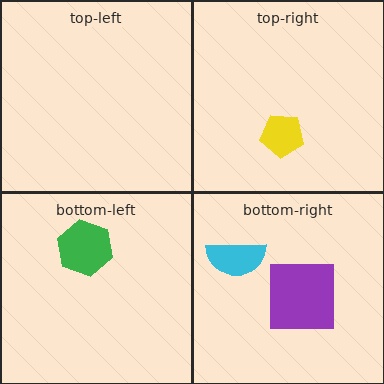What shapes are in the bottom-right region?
The cyan semicircle, the purple square.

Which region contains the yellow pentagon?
The top-right region.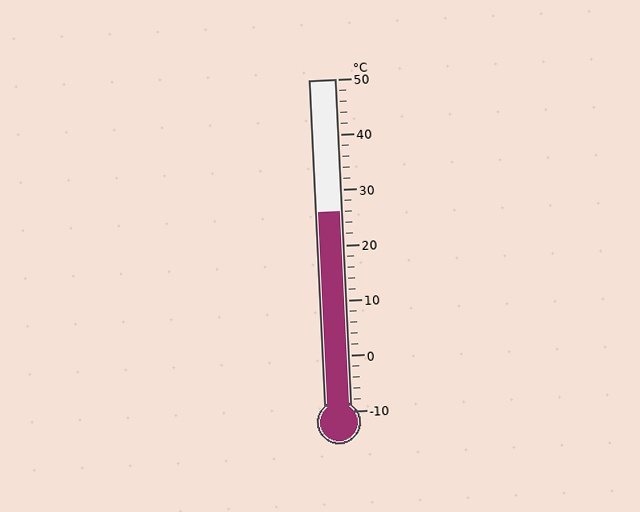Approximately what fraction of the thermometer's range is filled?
The thermometer is filled to approximately 60% of its range.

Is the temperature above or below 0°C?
The temperature is above 0°C.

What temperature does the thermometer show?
The thermometer shows approximately 26°C.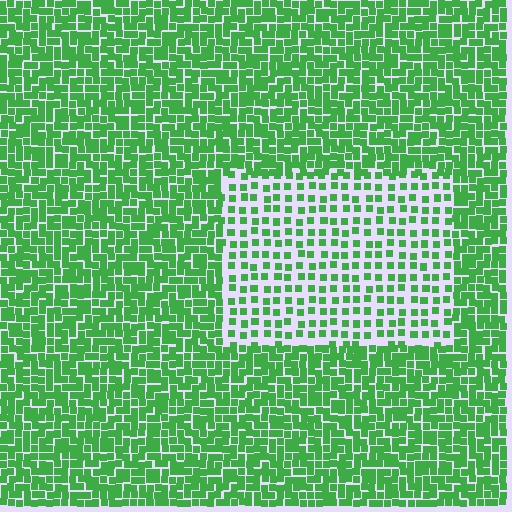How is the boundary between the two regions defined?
The boundary is defined by a change in element density (approximately 2.2x ratio). All elements are the same color, size, and shape.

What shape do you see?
I see a rectangle.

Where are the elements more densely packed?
The elements are more densely packed outside the rectangle boundary.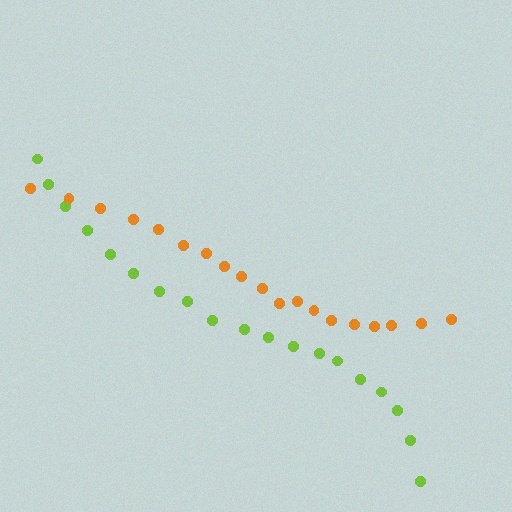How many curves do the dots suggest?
There are 2 distinct paths.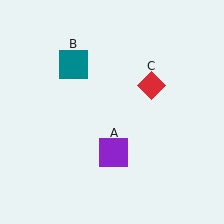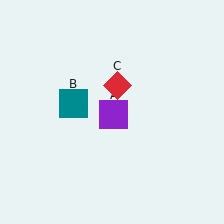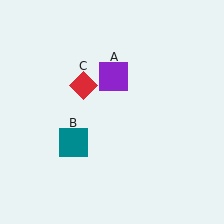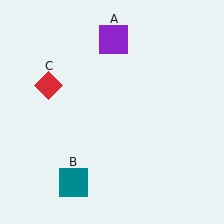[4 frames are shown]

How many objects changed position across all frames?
3 objects changed position: purple square (object A), teal square (object B), red diamond (object C).